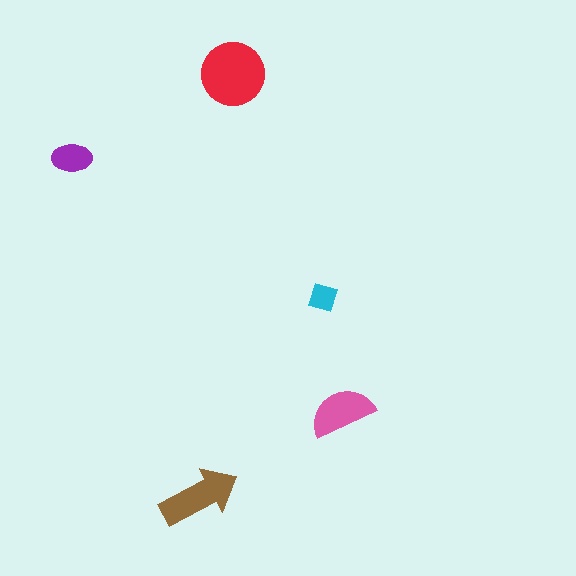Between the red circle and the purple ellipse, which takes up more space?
The red circle.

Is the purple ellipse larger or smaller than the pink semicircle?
Smaller.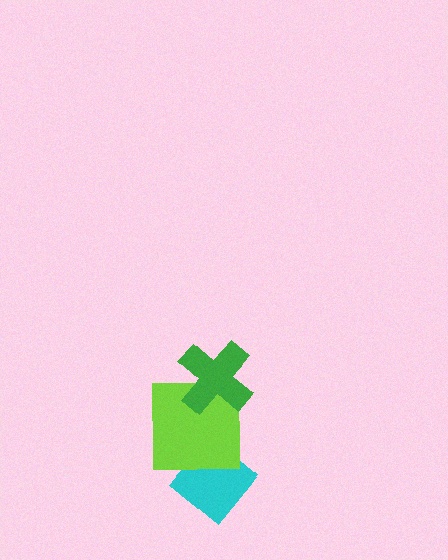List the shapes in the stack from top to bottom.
From top to bottom: the green cross, the lime square, the cyan diamond.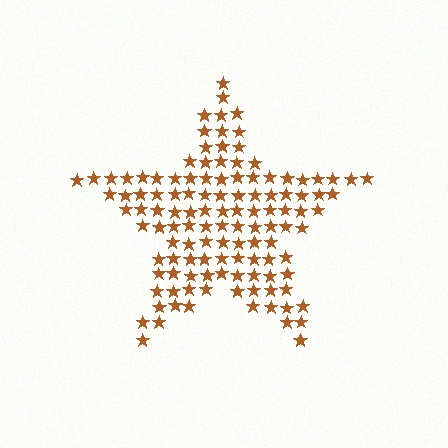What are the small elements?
The small elements are stars.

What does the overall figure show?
The overall figure shows a star.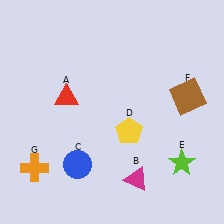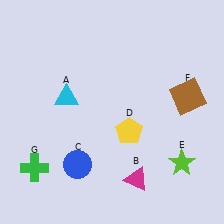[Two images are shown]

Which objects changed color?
A changed from red to cyan. G changed from orange to green.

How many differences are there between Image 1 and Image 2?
There are 2 differences between the two images.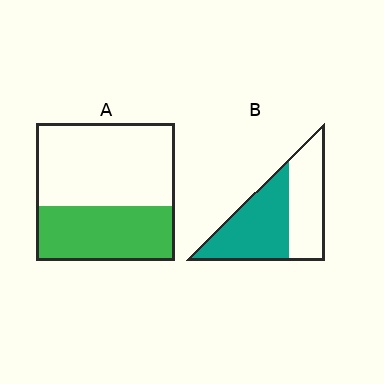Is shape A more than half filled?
No.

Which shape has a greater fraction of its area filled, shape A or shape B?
Shape B.